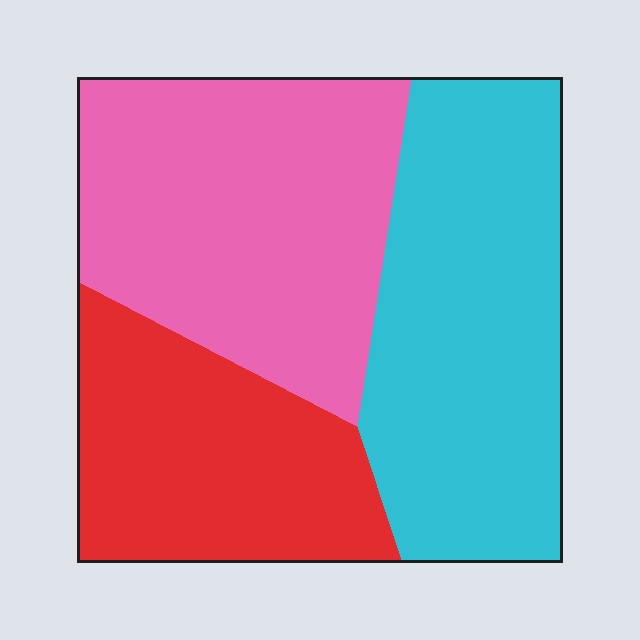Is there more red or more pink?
Pink.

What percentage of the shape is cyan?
Cyan takes up between a third and a half of the shape.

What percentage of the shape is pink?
Pink takes up about three eighths (3/8) of the shape.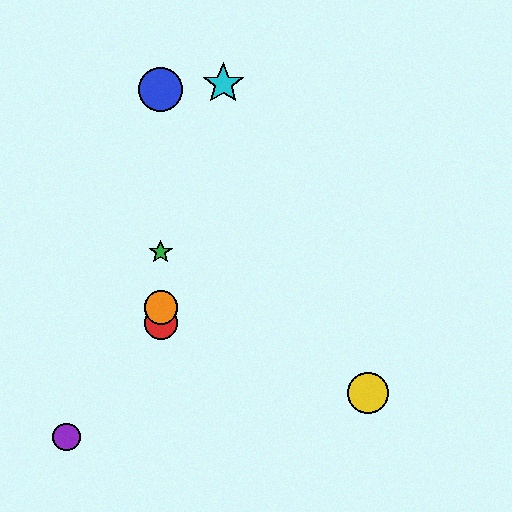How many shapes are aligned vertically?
4 shapes (the red circle, the blue circle, the green star, the orange circle) are aligned vertically.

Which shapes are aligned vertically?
The red circle, the blue circle, the green star, the orange circle are aligned vertically.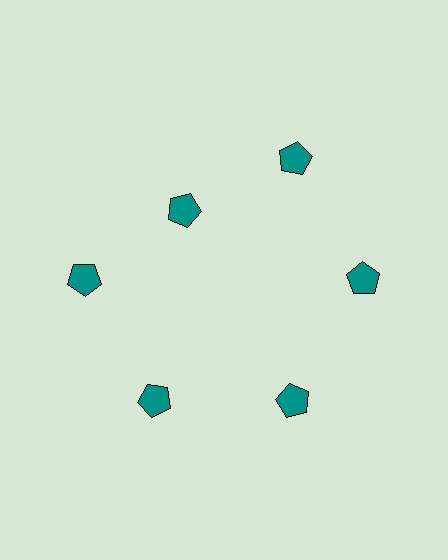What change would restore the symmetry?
The symmetry would be restored by moving it outward, back onto the ring so that all 6 pentagons sit at equal angles and equal distance from the center.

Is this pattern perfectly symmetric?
No. The 6 teal pentagons are arranged in a ring, but one element near the 11 o'clock position is pulled inward toward the center, breaking the 6-fold rotational symmetry.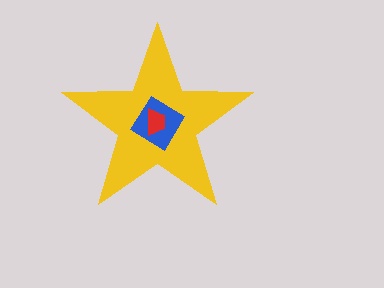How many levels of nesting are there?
3.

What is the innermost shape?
The red trapezoid.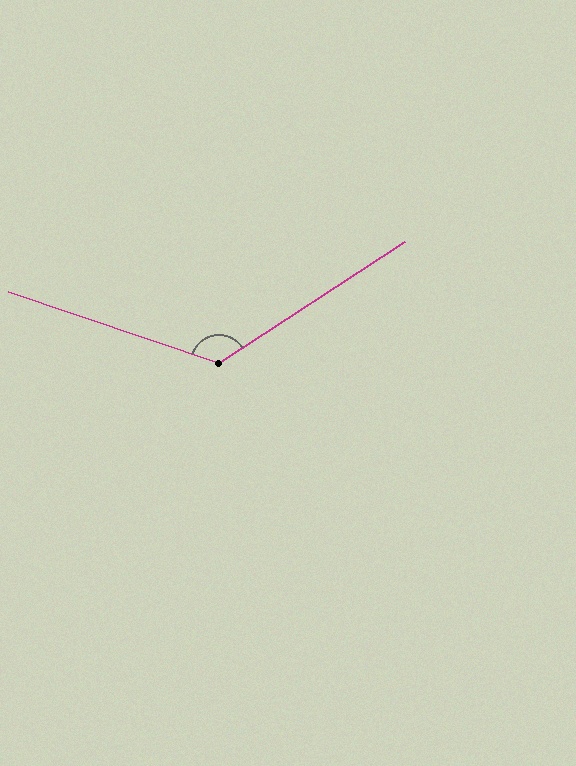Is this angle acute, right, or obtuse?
It is obtuse.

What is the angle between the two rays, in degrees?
Approximately 128 degrees.